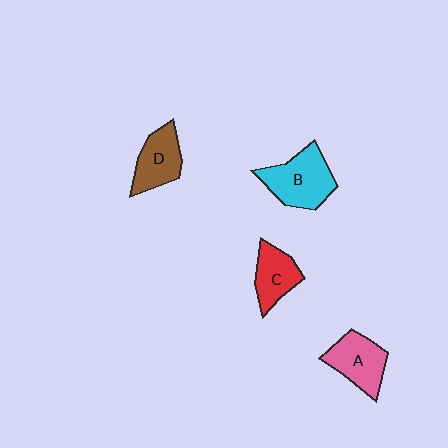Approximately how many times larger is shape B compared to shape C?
Approximately 1.5 times.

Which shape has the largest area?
Shape B (cyan).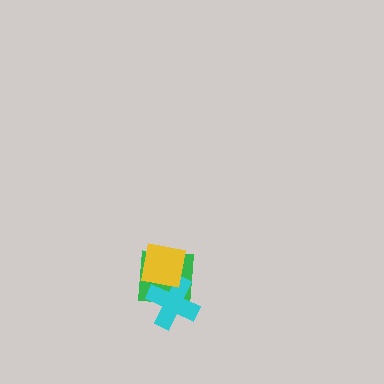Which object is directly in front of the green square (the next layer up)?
The cyan cross is directly in front of the green square.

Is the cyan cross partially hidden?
Yes, it is partially covered by another shape.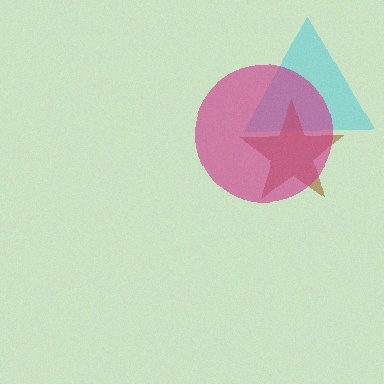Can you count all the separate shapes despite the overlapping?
Yes, there are 3 separate shapes.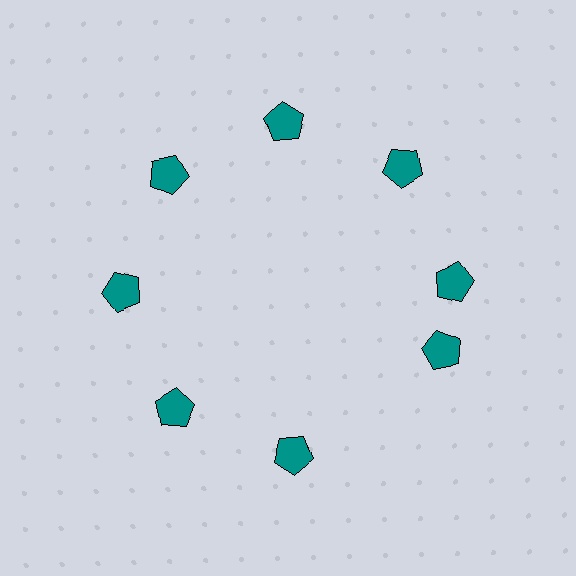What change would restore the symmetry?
The symmetry would be restored by rotating it back into even spacing with its neighbors so that all 8 pentagons sit at equal angles and equal distance from the center.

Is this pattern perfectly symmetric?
No. The 8 teal pentagons are arranged in a ring, but one element near the 4 o'clock position is rotated out of alignment along the ring, breaking the 8-fold rotational symmetry.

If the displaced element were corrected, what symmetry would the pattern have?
It would have 8-fold rotational symmetry — the pattern would map onto itself every 45 degrees.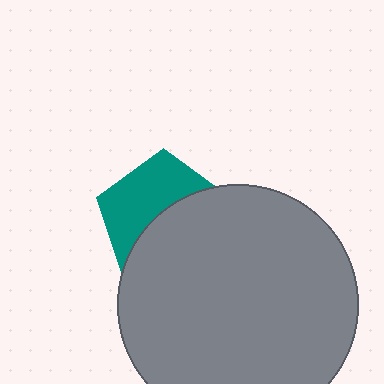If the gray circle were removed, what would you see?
You would see the complete teal pentagon.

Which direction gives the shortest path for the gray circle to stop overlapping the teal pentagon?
Moving down gives the shortest separation.